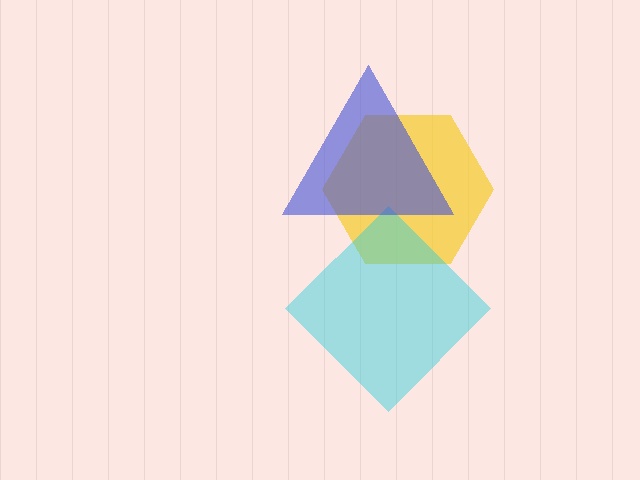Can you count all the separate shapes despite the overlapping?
Yes, there are 3 separate shapes.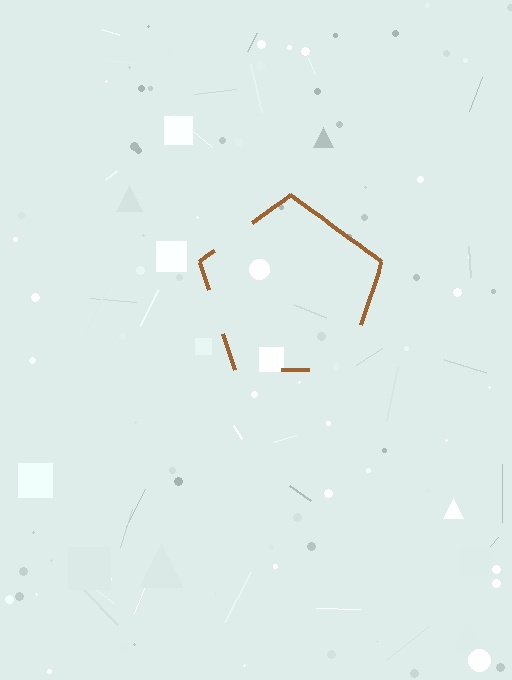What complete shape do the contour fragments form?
The contour fragments form a pentagon.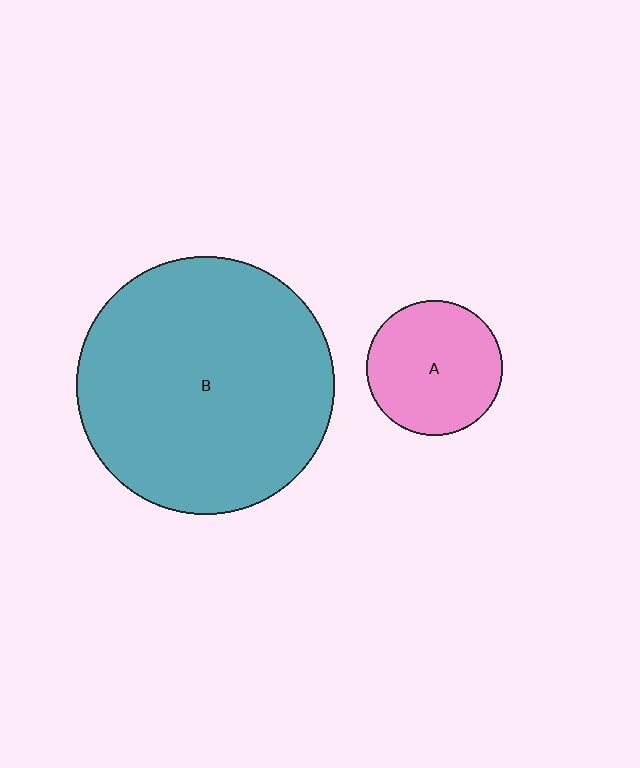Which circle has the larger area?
Circle B (teal).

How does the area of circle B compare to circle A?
Approximately 3.6 times.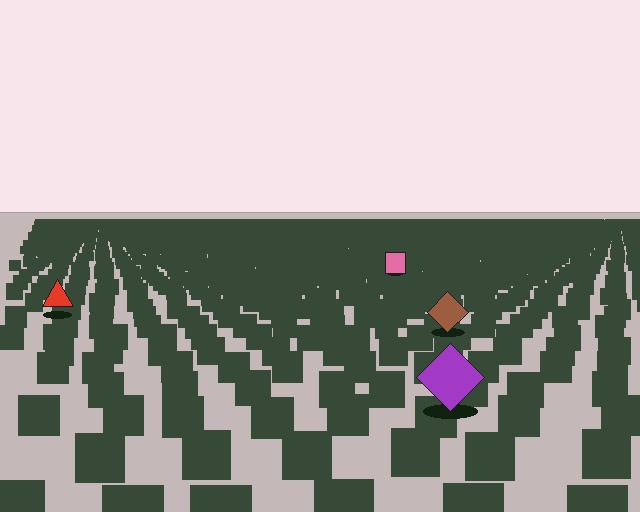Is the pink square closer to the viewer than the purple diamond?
No. The purple diamond is closer — you can tell from the texture gradient: the ground texture is coarser near it.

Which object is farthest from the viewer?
The pink square is farthest from the viewer. It appears smaller and the ground texture around it is denser.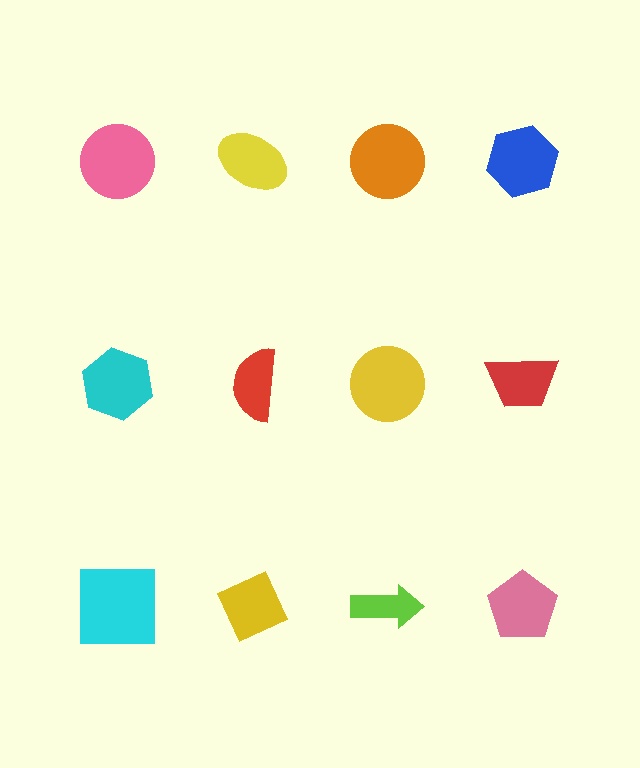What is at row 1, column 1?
A pink circle.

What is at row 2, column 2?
A red semicircle.